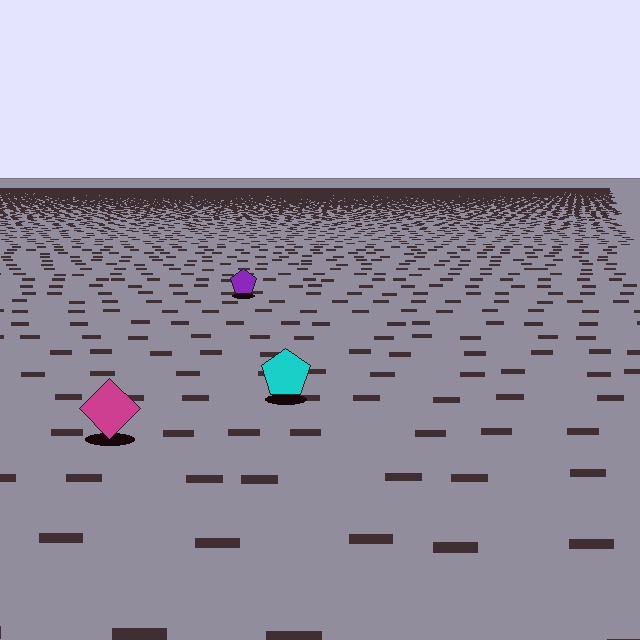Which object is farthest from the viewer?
The purple pentagon is farthest from the viewer. It appears smaller and the ground texture around it is denser.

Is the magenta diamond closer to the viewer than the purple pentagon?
Yes. The magenta diamond is closer — you can tell from the texture gradient: the ground texture is coarser near it.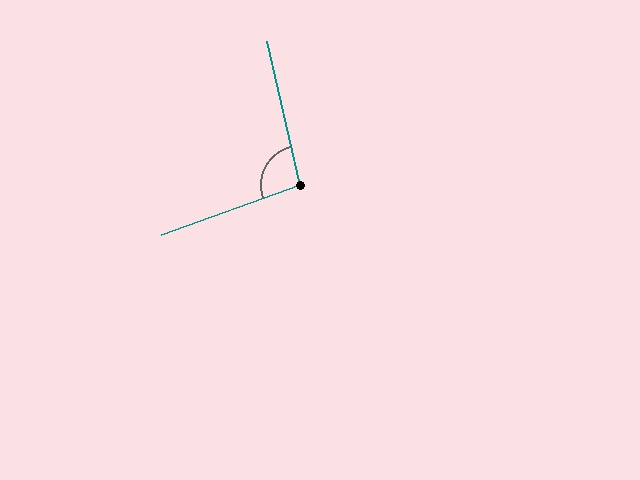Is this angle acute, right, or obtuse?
It is obtuse.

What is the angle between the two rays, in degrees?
Approximately 97 degrees.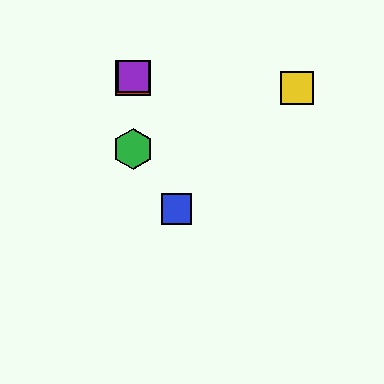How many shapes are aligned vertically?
3 shapes (the red square, the green hexagon, the purple square) are aligned vertically.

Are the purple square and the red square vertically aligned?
Yes, both are at x≈133.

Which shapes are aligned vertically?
The red square, the green hexagon, the purple square are aligned vertically.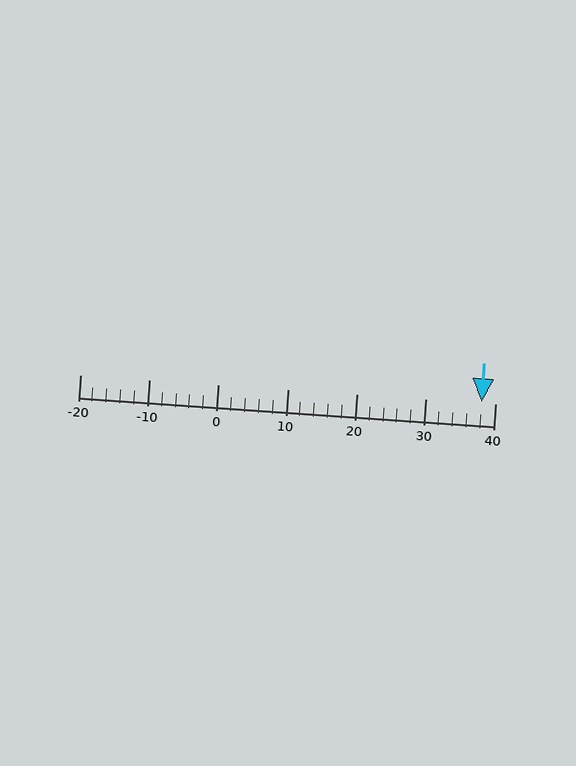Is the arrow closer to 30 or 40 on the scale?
The arrow is closer to 40.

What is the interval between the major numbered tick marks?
The major tick marks are spaced 10 units apart.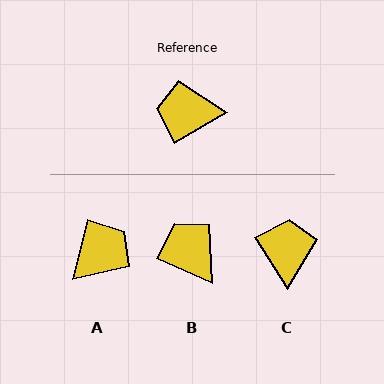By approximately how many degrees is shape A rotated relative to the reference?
Approximately 134 degrees clockwise.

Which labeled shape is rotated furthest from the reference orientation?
A, about 134 degrees away.